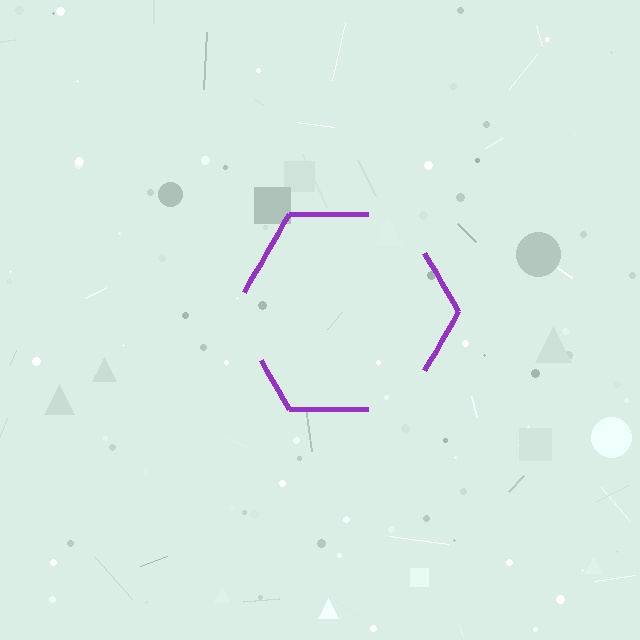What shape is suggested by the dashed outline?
The dashed outline suggests a hexagon.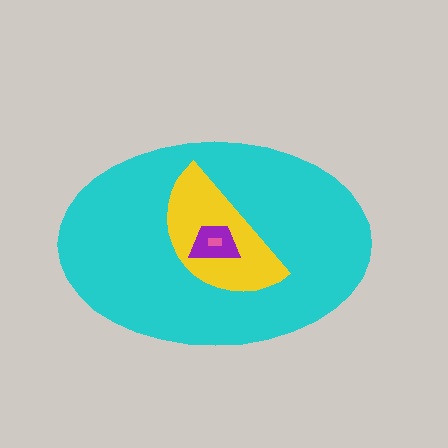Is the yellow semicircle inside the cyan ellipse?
Yes.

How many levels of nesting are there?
4.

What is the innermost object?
The pink rectangle.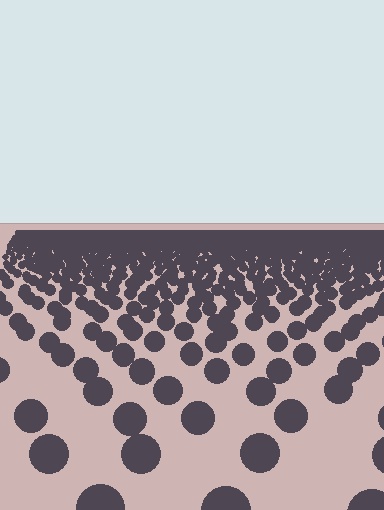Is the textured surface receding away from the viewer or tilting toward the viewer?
The surface is receding away from the viewer. Texture elements get smaller and denser toward the top.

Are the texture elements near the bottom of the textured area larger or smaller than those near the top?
Larger. Near the bottom, elements are closer to the viewer and appear at a bigger on-screen size.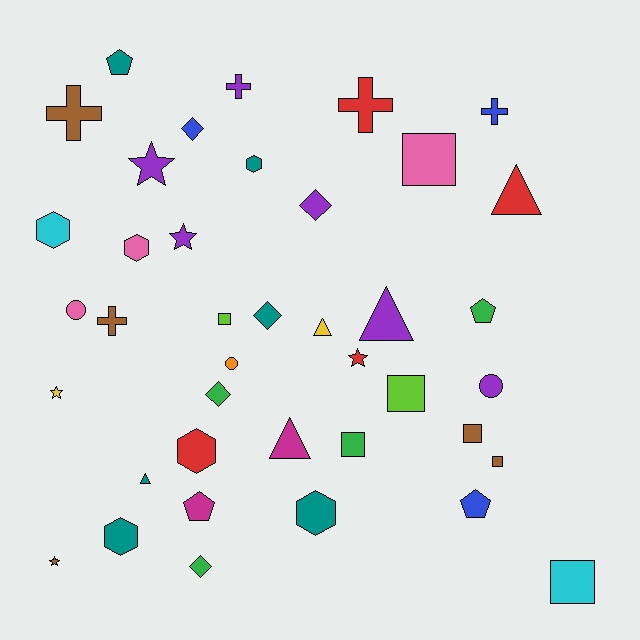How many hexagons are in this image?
There are 6 hexagons.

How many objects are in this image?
There are 40 objects.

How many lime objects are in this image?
There are 2 lime objects.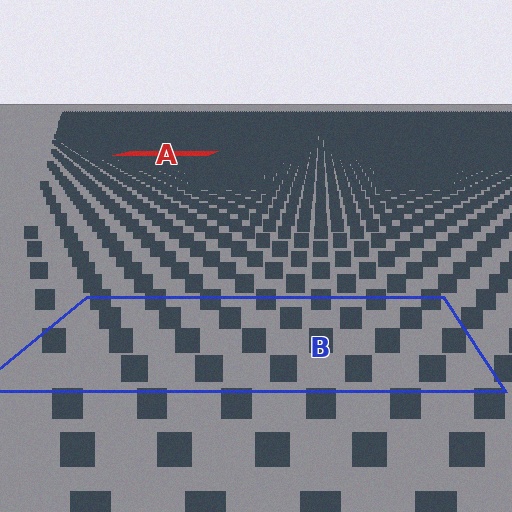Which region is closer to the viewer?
Region B is closer. The texture elements there are larger and more spread out.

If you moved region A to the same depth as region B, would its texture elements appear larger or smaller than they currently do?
They would appear larger. At a closer depth, the same texture elements are projected at a bigger on-screen size.